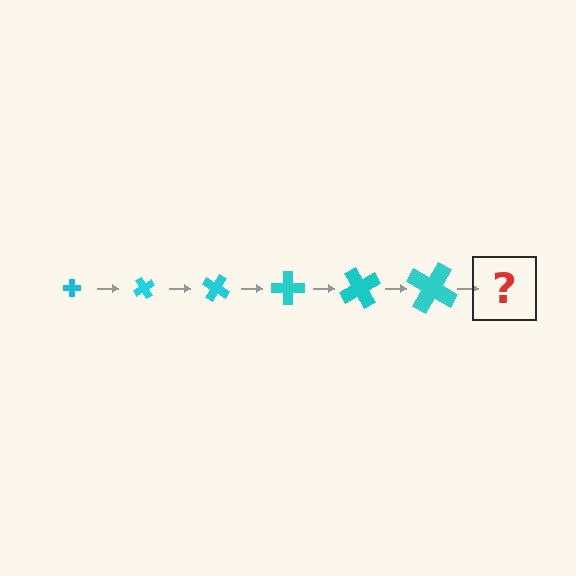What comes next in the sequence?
The next element should be a cross, larger than the previous one and rotated 360 degrees from the start.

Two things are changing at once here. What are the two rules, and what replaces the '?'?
The two rules are that the cross grows larger each step and it rotates 60 degrees each step. The '?' should be a cross, larger than the previous one and rotated 360 degrees from the start.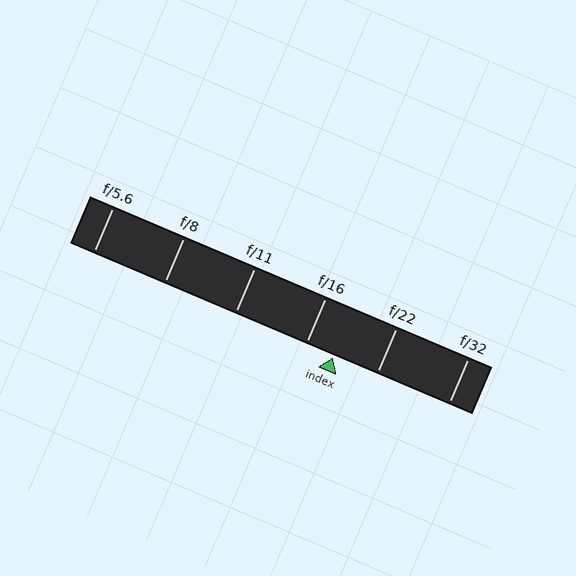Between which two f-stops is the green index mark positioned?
The index mark is between f/16 and f/22.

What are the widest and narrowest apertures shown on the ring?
The widest aperture shown is f/5.6 and the narrowest is f/32.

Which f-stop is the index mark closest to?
The index mark is closest to f/16.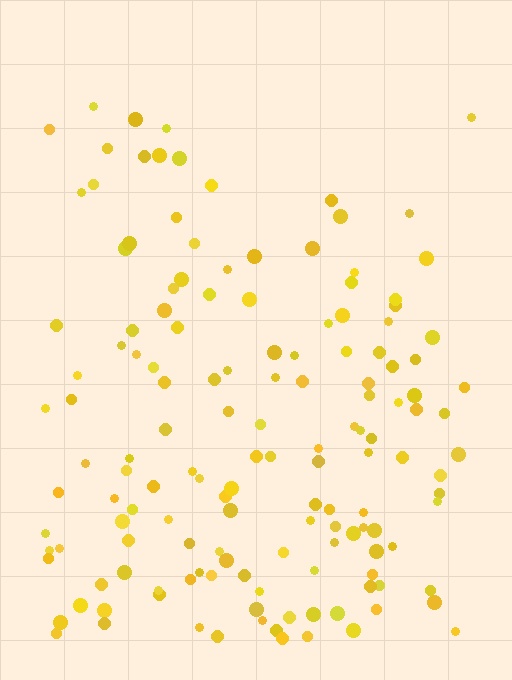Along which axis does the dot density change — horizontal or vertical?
Vertical.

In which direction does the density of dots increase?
From top to bottom, with the bottom side densest.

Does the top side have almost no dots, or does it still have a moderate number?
Still a moderate number, just noticeably fewer than the bottom.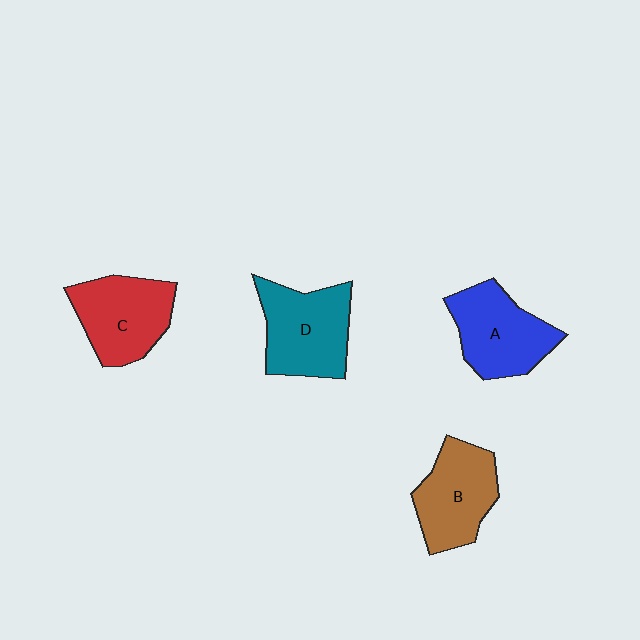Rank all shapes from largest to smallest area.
From largest to smallest: D (teal), C (red), A (blue), B (brown).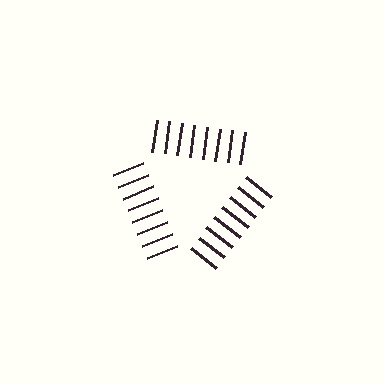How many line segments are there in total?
24 — 8 along each of the 3 edges.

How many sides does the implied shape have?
3 sides — the line-ends trace a triangle.